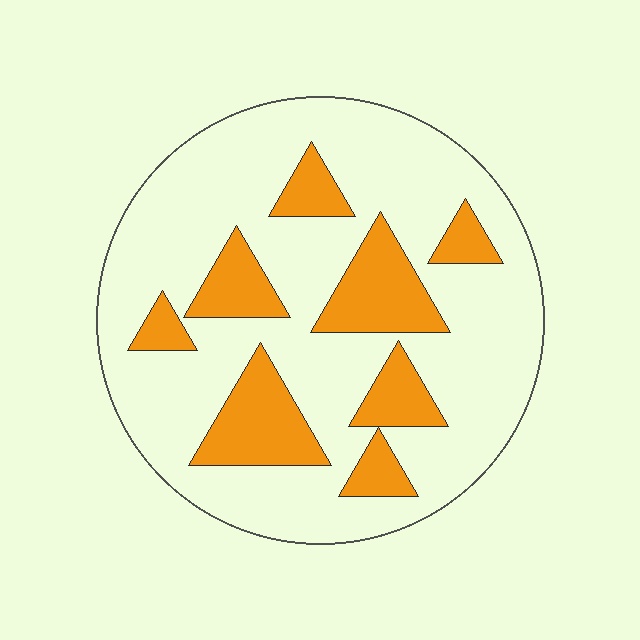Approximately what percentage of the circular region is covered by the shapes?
Approximately 25%.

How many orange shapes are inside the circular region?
8.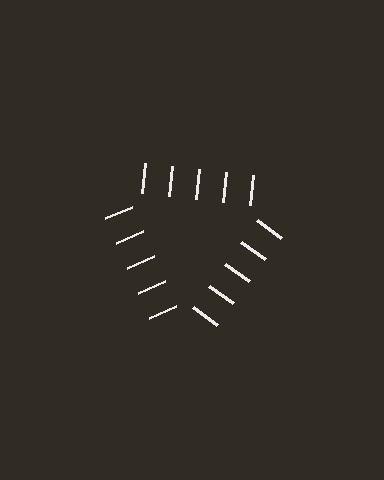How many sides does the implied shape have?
3 sides — the line-ends trace a triangle.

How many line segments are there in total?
15 — 5 along each of the 3 edges.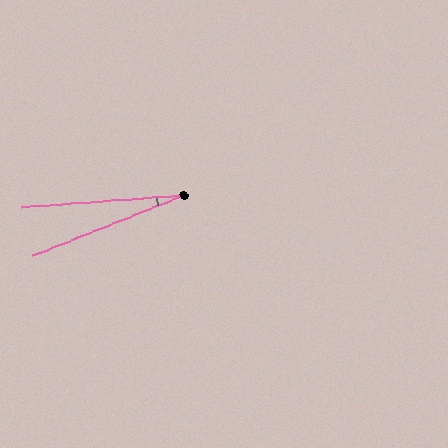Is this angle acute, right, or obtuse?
It is acute.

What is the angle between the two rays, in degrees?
Approximately 18 degrees.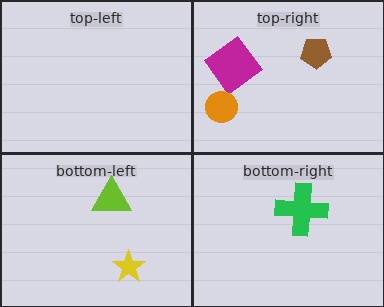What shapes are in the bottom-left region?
The lime triangle, the yellow star.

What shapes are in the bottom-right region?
The green cross.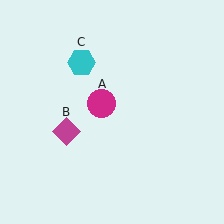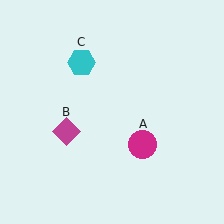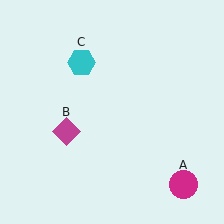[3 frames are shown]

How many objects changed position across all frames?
1 object changed position: magenta circle (object A).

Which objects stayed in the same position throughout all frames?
Magenta diamond (object B) and cyan hexagon (object C) remained stationary.